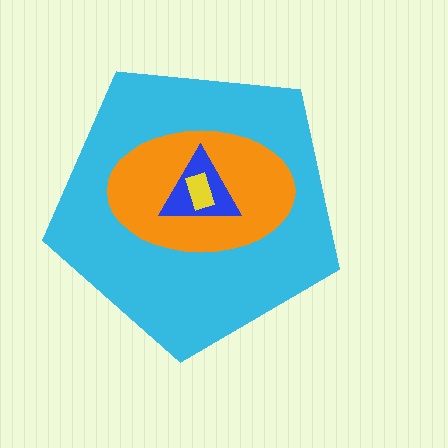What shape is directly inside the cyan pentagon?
The orange ellipse.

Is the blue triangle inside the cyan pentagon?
Yes.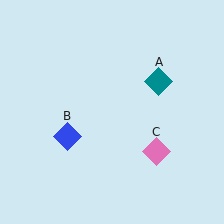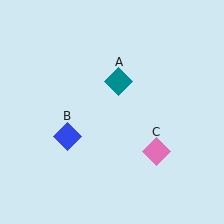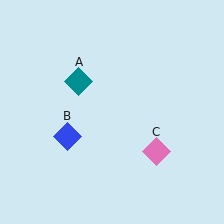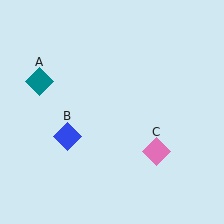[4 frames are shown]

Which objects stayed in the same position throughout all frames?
Blue diamond (object B) and pink diamond (object C) remained stationary.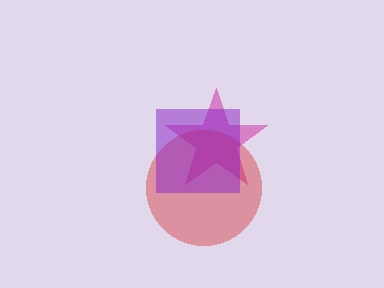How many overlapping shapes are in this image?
There are 3 overlapping shapes in the image.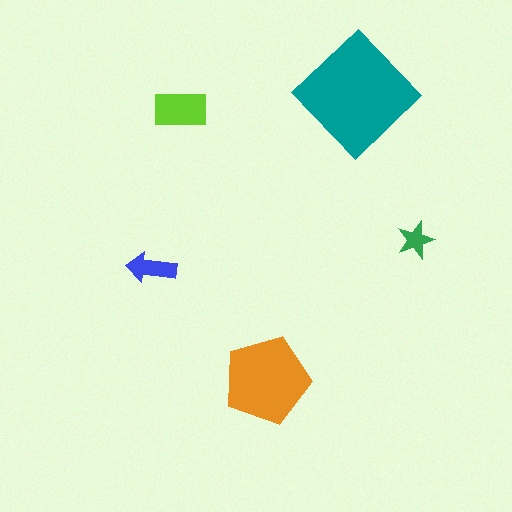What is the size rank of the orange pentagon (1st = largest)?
2nd.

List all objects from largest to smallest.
The teal diamond, the orange pentagon, the lime rectangle, the blue arrow, the green star.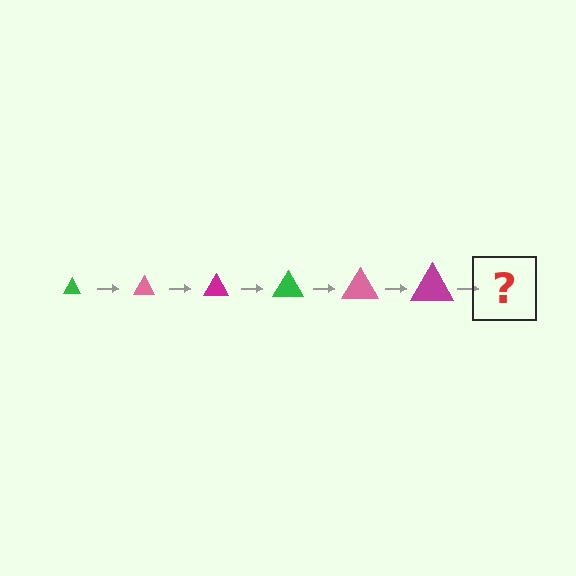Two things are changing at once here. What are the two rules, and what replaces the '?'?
The two rules are that the triangle grows larger each step and the color cycles through green, pink, and magenta. The '?' should be a green triangle, larger than the previous one.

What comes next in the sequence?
The next element should be a green triangle, larger than the previous one.